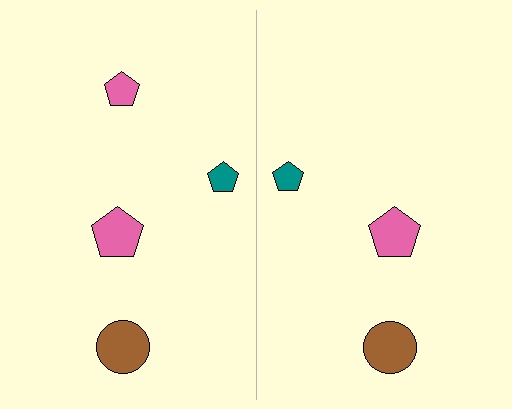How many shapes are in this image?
There are 7 shapes in this image.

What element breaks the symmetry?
A pink pentagon is missing from the right side.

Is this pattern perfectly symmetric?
No, the pattern is not perfectly symmetric. A pink pentagon is missing from the right side.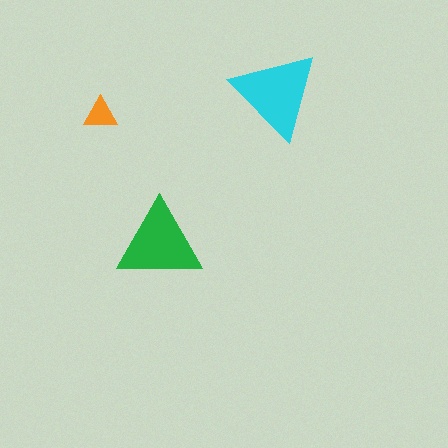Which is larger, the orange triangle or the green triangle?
The green one.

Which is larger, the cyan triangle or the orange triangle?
The cyan one.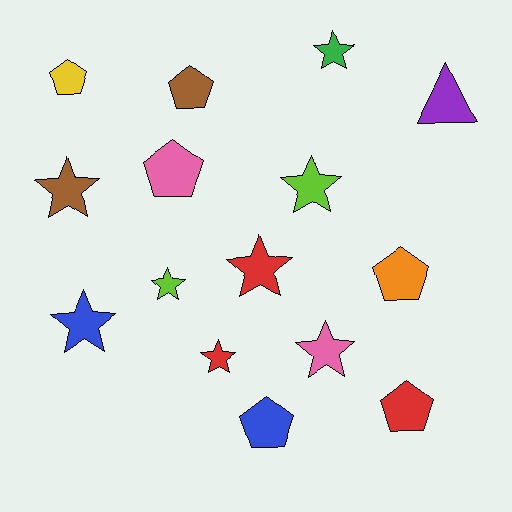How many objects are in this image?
There are 15 objects.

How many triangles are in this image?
There is 1 triangle.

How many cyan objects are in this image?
There are no cyan objects.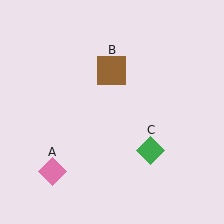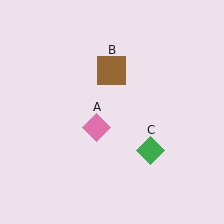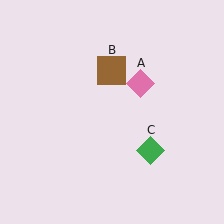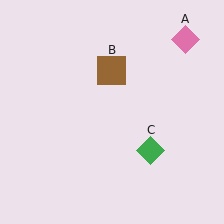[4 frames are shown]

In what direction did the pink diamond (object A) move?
The pink diamond (object A) moved up and to the right.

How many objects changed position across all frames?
1 object changed position: pink diamond (object A).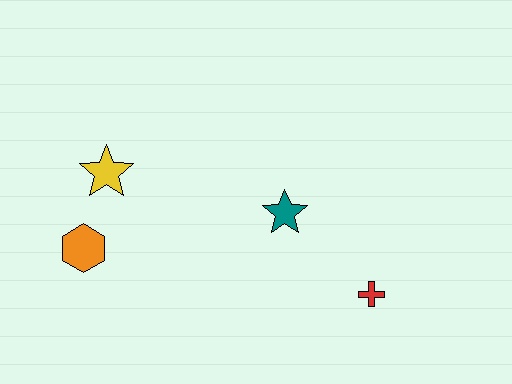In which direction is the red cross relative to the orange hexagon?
The red cross is to the right of the orange hexagon.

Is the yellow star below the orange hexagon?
No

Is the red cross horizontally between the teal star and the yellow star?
No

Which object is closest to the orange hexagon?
The yellow star is closest to the orange hexagon.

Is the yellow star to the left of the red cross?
Yes